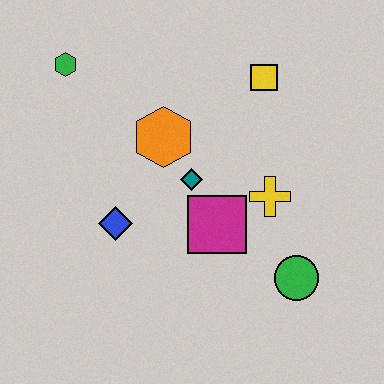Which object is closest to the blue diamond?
The teal diamond is closest to the blue diamond.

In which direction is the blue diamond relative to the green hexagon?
The blue diamond is below the green hexagon.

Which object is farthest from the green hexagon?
The green circle is farthest from the green hexagon.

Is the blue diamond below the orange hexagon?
Yes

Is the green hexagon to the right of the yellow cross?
No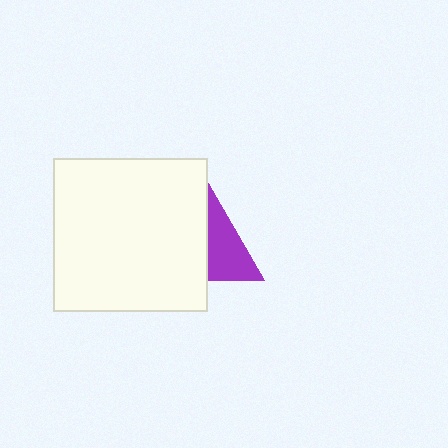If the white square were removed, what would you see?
You would see the complete purple triangle.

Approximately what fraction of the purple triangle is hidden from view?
Roughly 59% of the purple triangle is hidden behind the white square.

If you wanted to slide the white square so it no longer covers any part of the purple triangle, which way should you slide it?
Slide it left — that is the most direct way to separate the two shapes.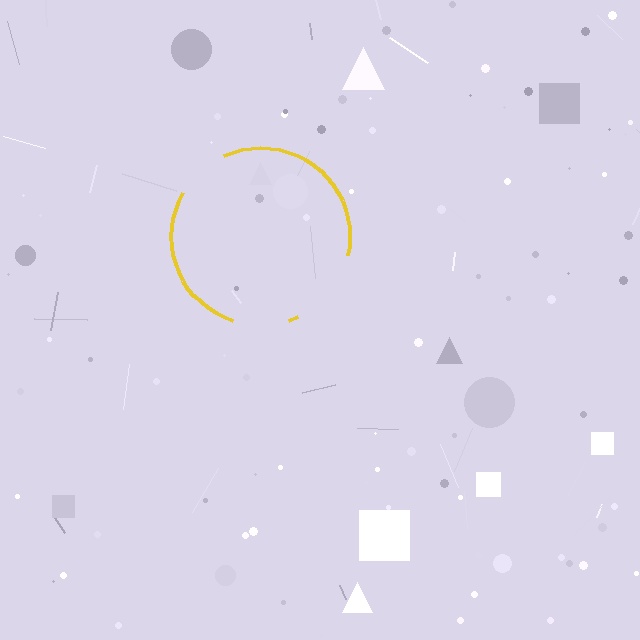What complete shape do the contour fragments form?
The contour fragments form a circle.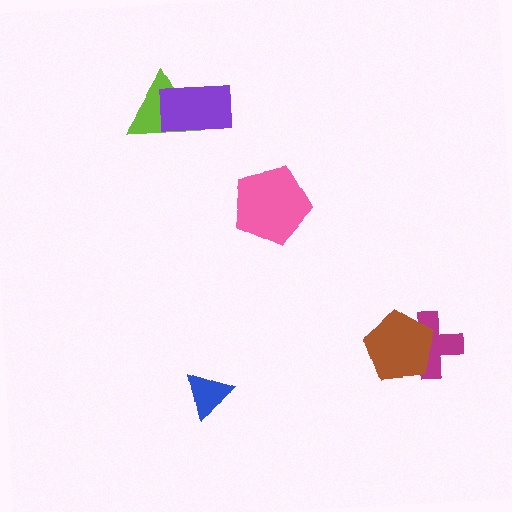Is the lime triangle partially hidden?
Yes, it is partially covered by another shape.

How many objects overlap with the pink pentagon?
0 objects overlap with the pink pentagon.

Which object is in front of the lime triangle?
The purple rectangle is in front of the lime triangle.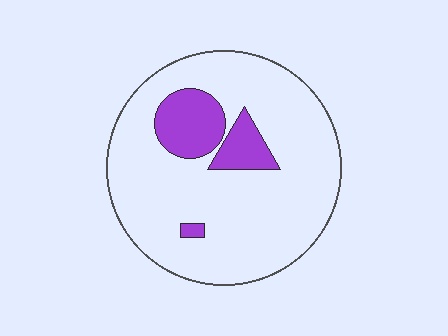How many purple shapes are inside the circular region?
3.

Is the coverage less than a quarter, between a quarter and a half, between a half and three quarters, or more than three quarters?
Less than a quarter.